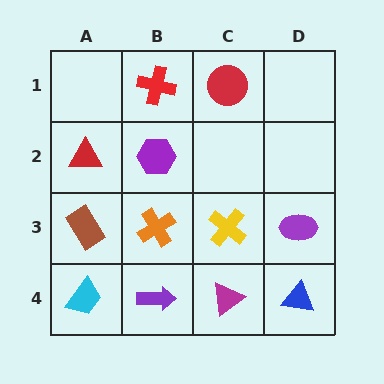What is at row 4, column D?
A blue triangle.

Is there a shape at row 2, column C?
No, that cell is empty.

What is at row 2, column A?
A red triangle.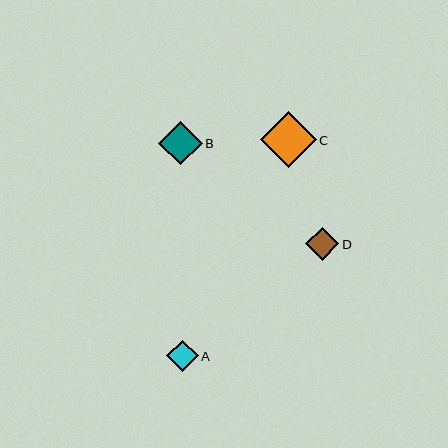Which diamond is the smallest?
Diamond A is the smallest with a size of approximately 32 pixels.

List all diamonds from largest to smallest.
From largest to smallest: C, B, D, A.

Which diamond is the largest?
Diamond C is the largest with a size of approximately 56 pixels.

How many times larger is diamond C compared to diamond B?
Diamond C is approximately 1.3 times the size of diamond B.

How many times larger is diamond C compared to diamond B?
Diamond C is approximately 1.3 times the size of diamond B.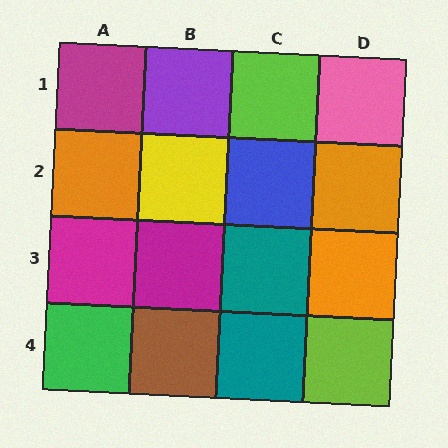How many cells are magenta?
3 cells are magenta.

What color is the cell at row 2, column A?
Orange.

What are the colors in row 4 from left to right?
Green, brown, teal, lime.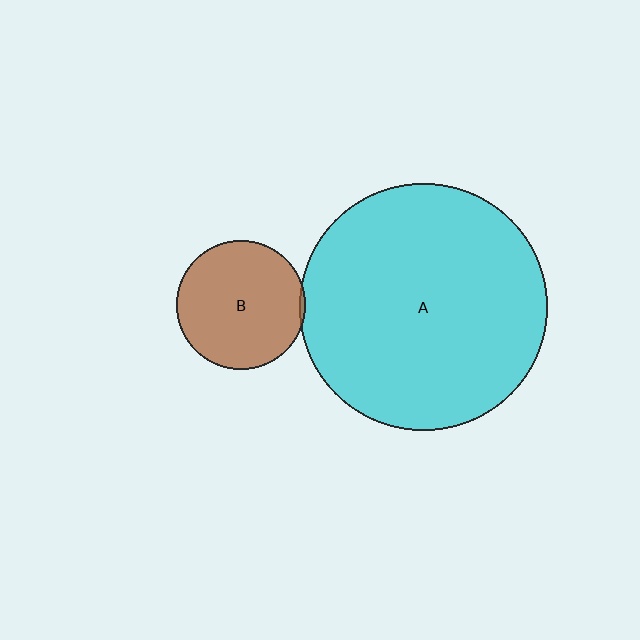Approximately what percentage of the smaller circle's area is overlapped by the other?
Approximately 5%.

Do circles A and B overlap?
Yes.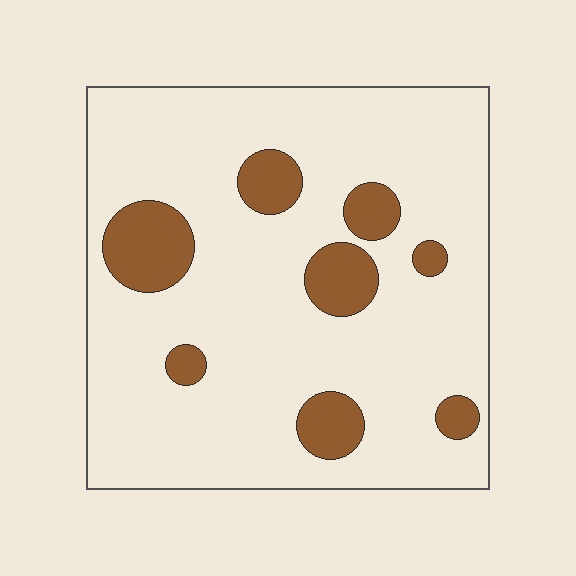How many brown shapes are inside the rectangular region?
8.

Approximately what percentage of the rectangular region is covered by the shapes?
Approximately 15%.